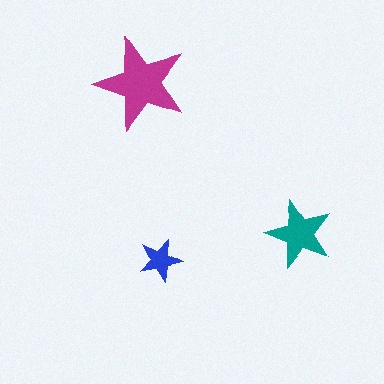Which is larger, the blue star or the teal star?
The teal one.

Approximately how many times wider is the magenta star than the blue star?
About 2 times wider.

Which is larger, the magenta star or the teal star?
The magenta one.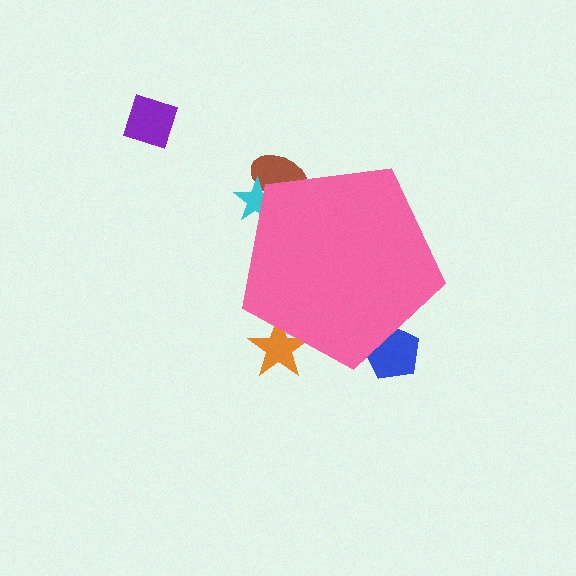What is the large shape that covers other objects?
A pink pentagon.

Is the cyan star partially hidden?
Yes, the cyan star is partially hidden behind the pink pentagon.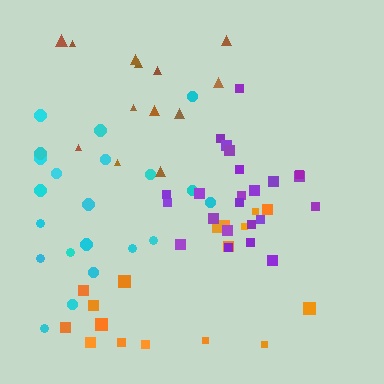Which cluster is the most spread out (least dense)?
Brown.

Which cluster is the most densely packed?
Purple.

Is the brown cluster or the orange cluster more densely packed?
Orange.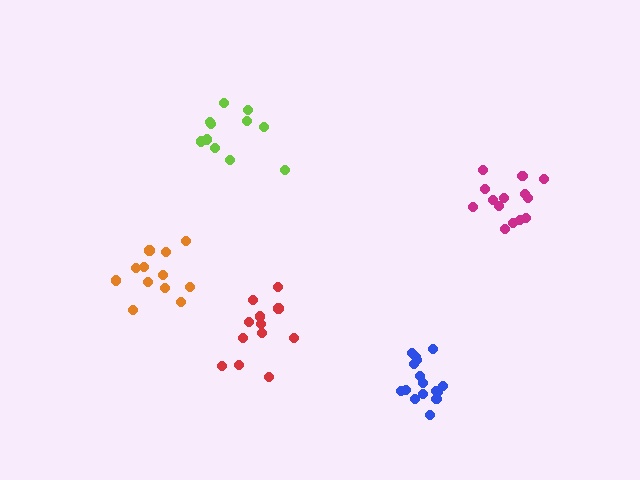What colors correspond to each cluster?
The clusters are colored: blue, orange, magenta, red, lime.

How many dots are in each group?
Group 1: 16 dots, Group 2: 12 dots, Group 3: 14 dots, Group 4: 12 dots, Group 5: 11 dots (65 total).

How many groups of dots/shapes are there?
There are 5 groups.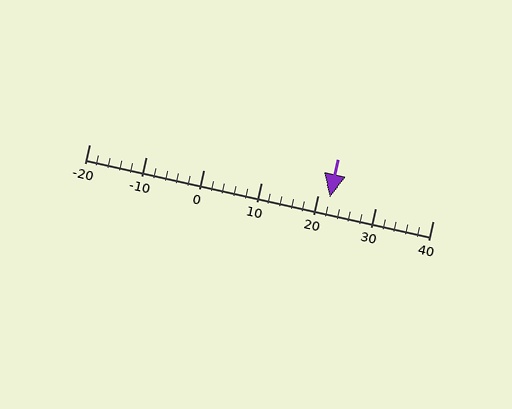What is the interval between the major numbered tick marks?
The major tick marks are spaced 10 units apart.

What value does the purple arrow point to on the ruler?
The purple arrow points to approximately 22.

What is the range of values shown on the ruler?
The ruler shows values from -20 to 40.